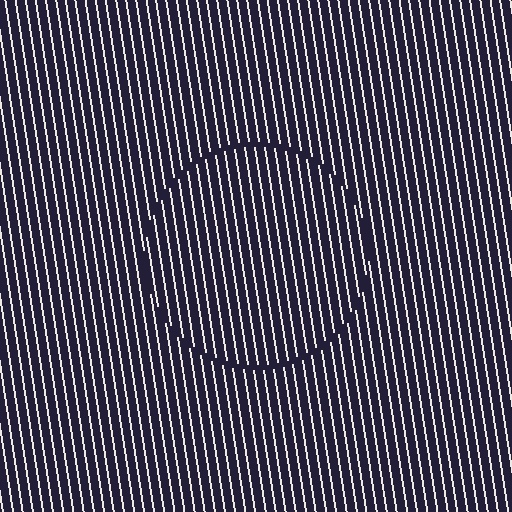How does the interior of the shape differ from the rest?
The interior of the shape contains the same grating, shifted by half a period — the contour is defined by the phase discontinuity where line-ends from the inner and outer gratings abut.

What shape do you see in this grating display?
An illusory circle. The interior of the shape contains the same grating, shifted by half a period — the contour is defined by the phase discontinuity where line-ends from the inner and outer gratings abut.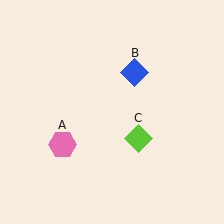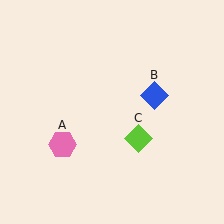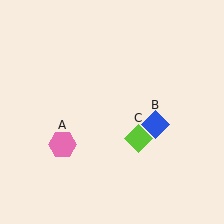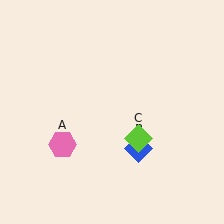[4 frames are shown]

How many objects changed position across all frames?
1 object changed position: blue diamond (object B).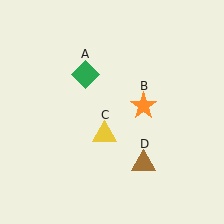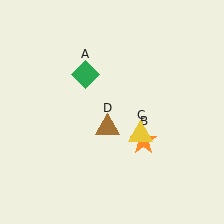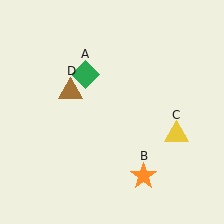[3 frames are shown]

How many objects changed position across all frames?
3 objects changed position: orange star (object B), yellow triangle (object C), brown triangle (object D).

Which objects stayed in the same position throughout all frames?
Green diamond (object A) remained stationary.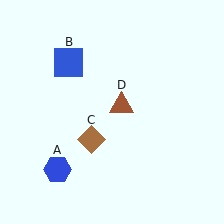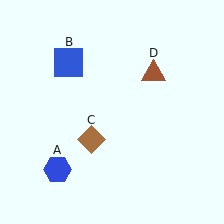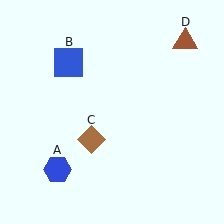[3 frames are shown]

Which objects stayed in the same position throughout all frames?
Blue hexagon (object A) and blue square (object B) and brown diamond (object C) remained stationary.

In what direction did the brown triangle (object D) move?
The brown triangle (object D) moved up and to the right.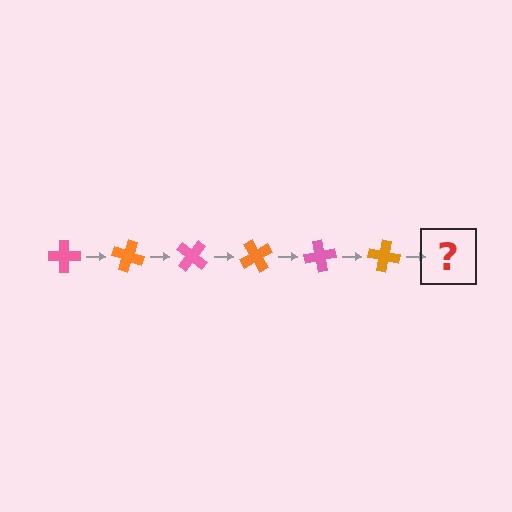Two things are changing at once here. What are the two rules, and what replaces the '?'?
The two rules are that it rotates 20 degrees each step and the color cycles through pink and orange. The '?' should be a pink cross, rotated 120 degrees from the start.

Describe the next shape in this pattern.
It should be a pink cross, rotated 120 degrees from the start.